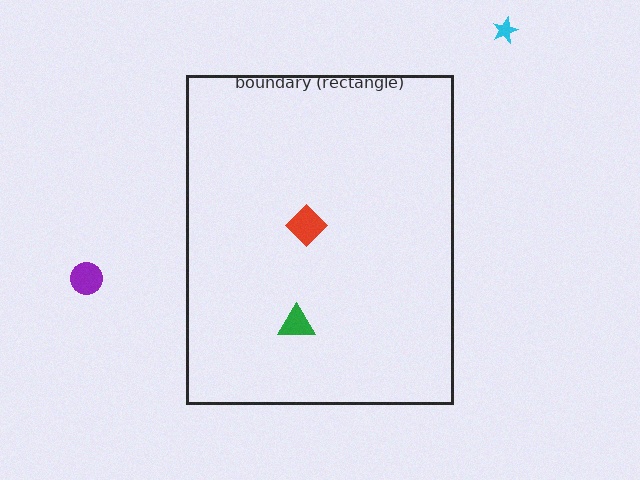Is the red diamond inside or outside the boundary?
Inside.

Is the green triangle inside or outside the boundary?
Inside.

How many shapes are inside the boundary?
2 inside, 2 outside.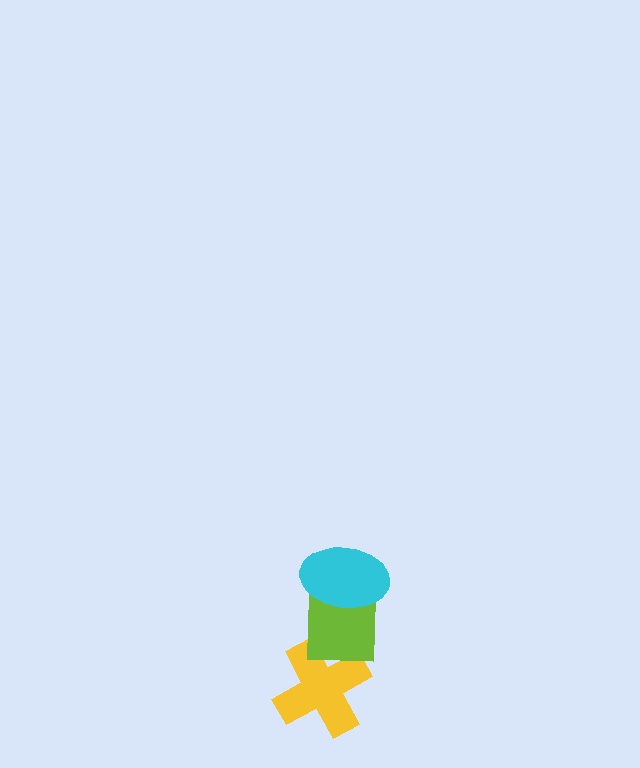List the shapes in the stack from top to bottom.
From top to bottom: the cyan ellipse, the lime square, the yellow cross.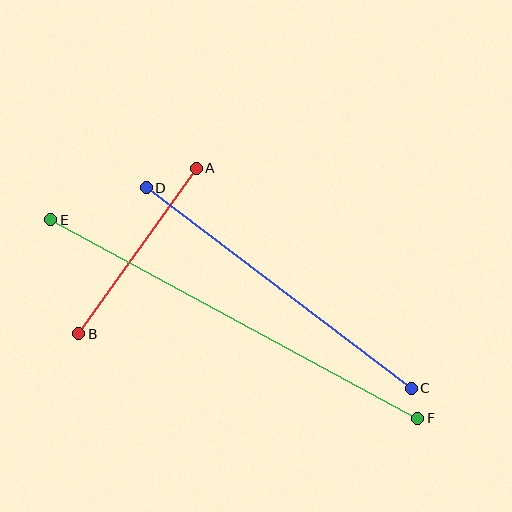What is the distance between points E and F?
The distance is approximately 417 pixels.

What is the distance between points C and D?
The distance is approximately 332 pixels.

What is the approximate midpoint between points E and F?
The midpoint is at approximately (234, 319) pixels.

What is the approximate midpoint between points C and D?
The midpoint is at approximately (279, 288) pixels.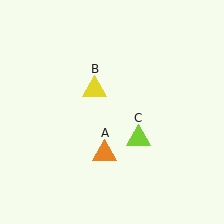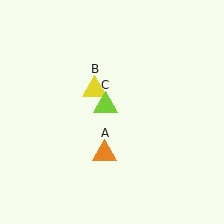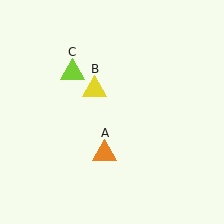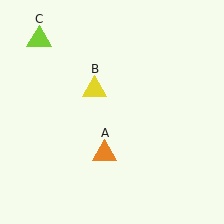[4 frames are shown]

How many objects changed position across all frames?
1 object changed position: lime triangle (object C).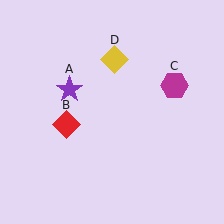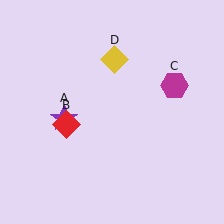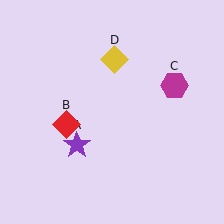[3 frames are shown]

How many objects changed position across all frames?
1 object changed position: purple star (object A).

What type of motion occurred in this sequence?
The purple star (object A) rotated counterclockwise around the center of the scene.